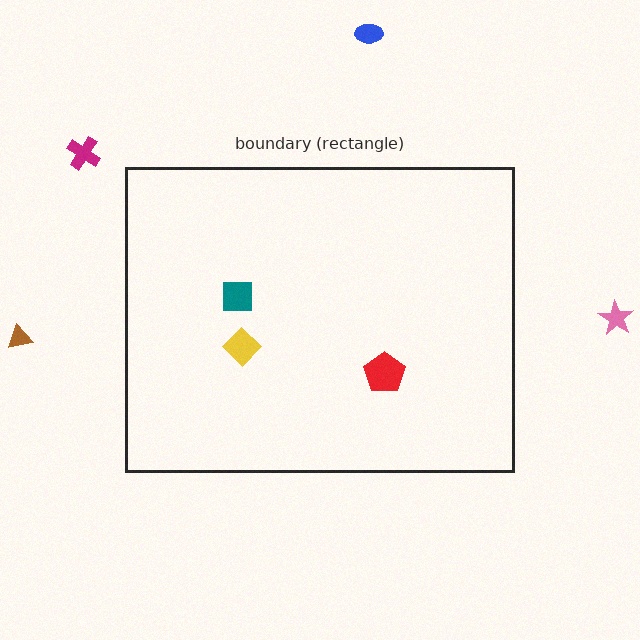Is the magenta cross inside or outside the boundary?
Outside.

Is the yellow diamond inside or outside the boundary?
Inside.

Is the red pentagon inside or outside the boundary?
Inside.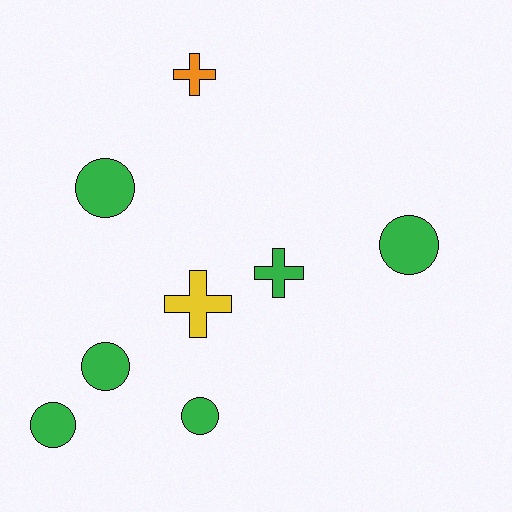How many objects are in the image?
There are 8 objects.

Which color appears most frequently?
Green, with 6 objects.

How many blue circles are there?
There are no blue circles.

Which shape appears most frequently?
Circle, with 5 objects.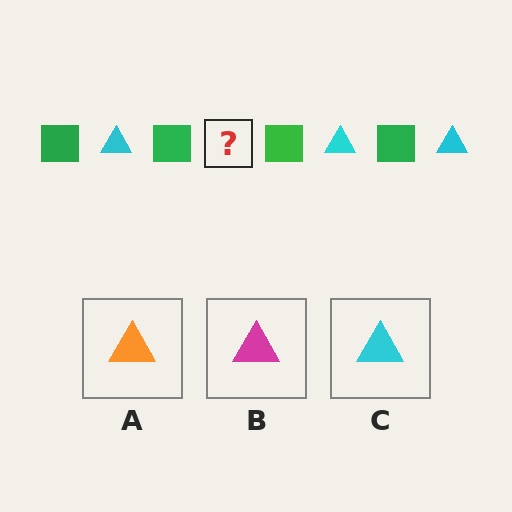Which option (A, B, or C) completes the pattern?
C.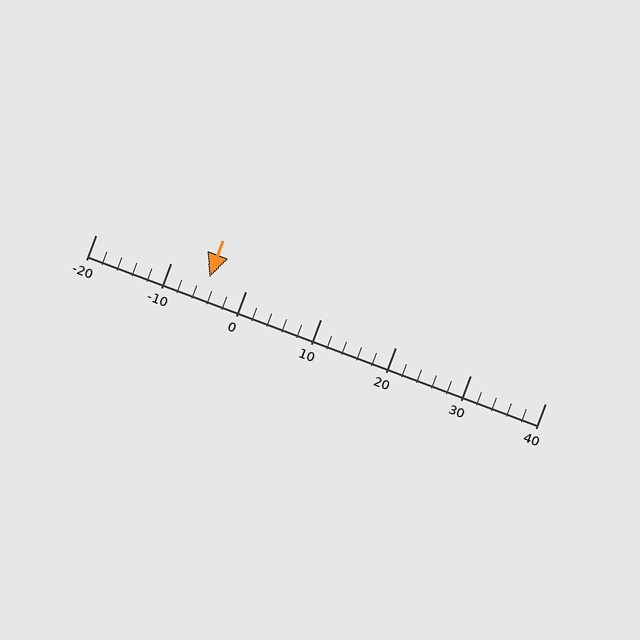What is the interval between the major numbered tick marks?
The major tick marks are spaced 10 units apart.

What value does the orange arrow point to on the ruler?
The orange arrow points to approximately -5.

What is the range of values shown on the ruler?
The ruler shows values from -20 to 40.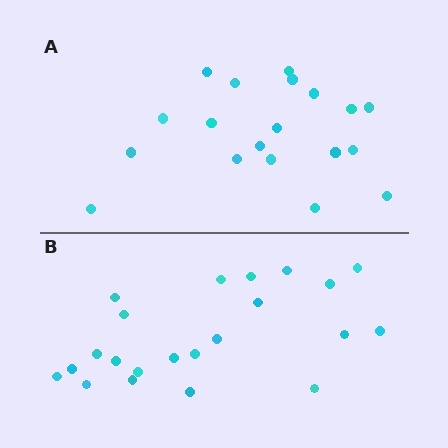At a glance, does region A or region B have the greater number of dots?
Region B (the bottom region) has more dots.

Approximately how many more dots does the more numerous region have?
Region B has just a few more — roughly 2 or 3 more dots than region A.